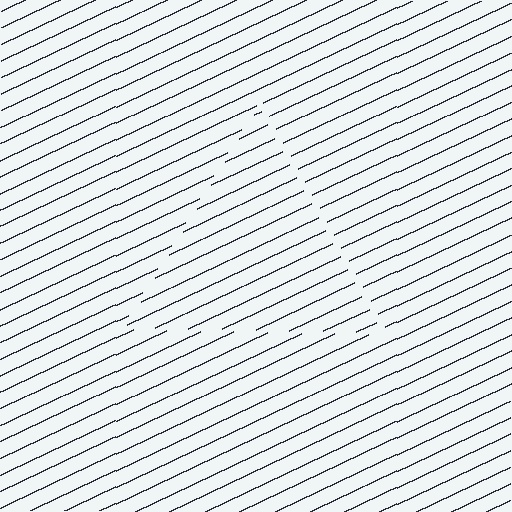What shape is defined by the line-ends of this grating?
An illusory triangle. The interior of the shape contains the same grating, shifted by half a period — the contour is defined by the phase discontinuity where line-ends from the inner and outer gratings abut.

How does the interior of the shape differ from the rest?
The interior of the shape contains the same grating, shifted by half a period — the contour is defined by the phase discontinuity where line-ends from the inner and outer gratings abut.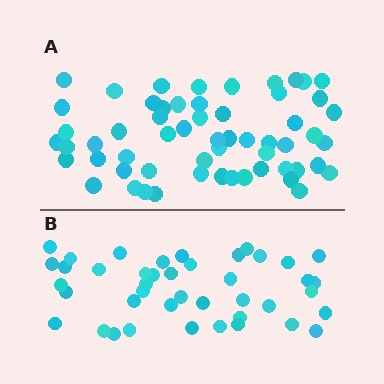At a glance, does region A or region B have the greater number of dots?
Region A (the top region) has more dots.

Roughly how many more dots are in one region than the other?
Region A has approximately 15 more dots than region B.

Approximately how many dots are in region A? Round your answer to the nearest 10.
About 60 dots. (The exact count is 58, which rounds to 60.)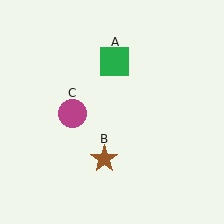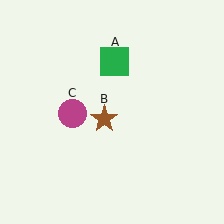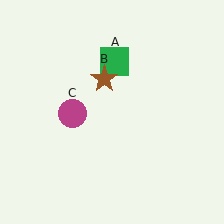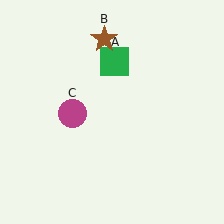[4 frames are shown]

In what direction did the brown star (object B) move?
The brown star (object B) moved up.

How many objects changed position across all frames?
1 object changed position: brown star (object B).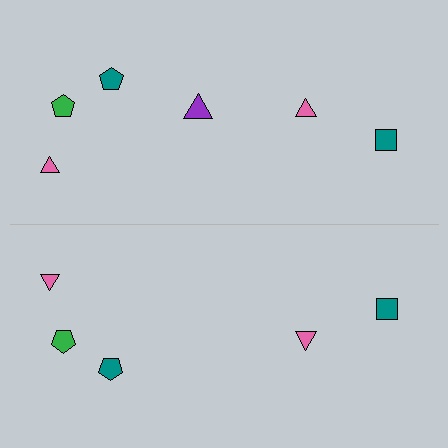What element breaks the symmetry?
A purple triangle is missing from the bottom side.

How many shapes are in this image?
There are 11 shapes in this image.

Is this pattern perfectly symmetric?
No, the pattern is not perfectly symmetric. A purple triangle is missing from the bottom side.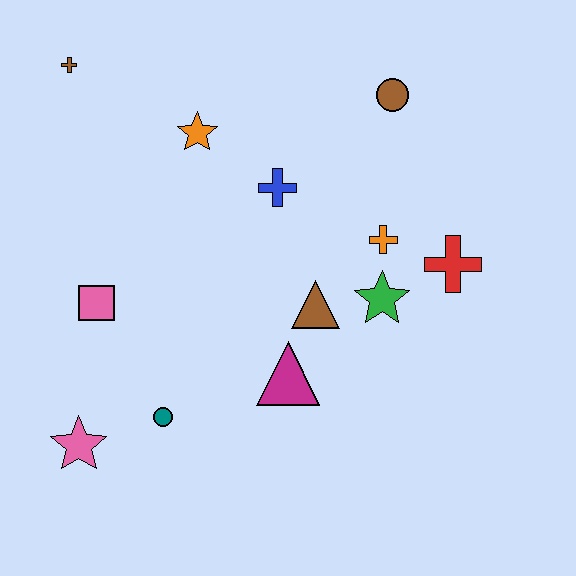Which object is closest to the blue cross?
The orange star is closest to the blue cross.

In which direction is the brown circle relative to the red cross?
The brown circle is above the red cross.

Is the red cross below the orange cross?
Yes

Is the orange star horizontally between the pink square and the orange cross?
Yes